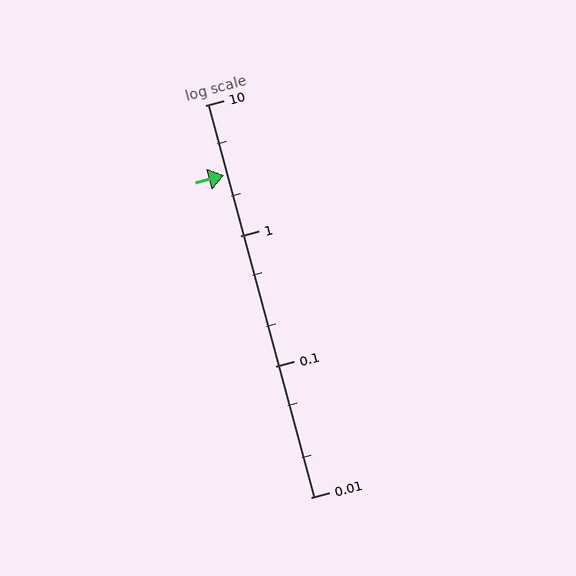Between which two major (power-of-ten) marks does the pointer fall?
The pointer is between 1 and 10.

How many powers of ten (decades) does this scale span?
The scale spans 3 decades, from 0.01 to 10.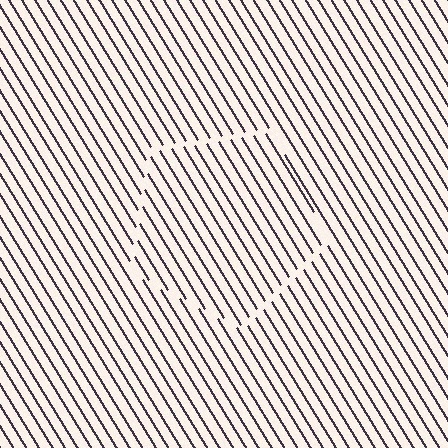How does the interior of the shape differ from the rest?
The interior of the shape contains the same grating, shifted by half a period — the contour is defined by the phase discontinuity where line-ends from the inner and outer gratings abut.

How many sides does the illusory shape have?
5 sides — the line-ends trace a pentagon.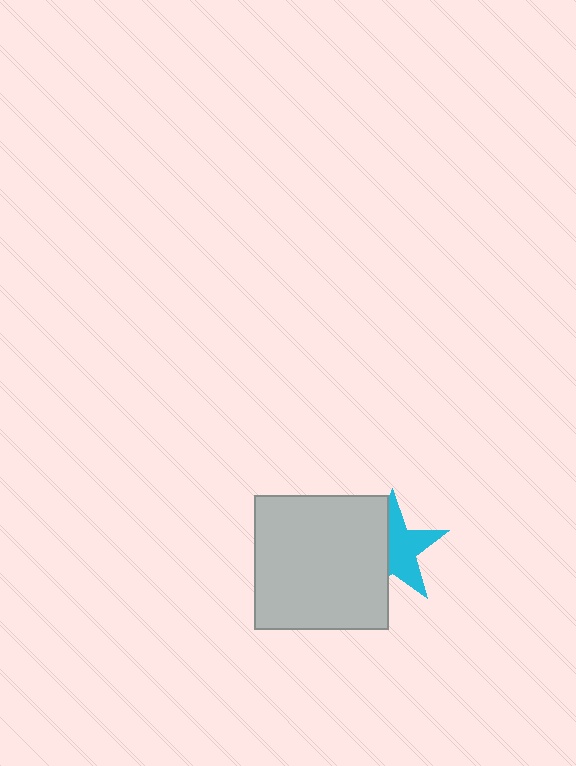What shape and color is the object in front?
The object in front is a light gray square.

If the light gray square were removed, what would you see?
You would see the complete cyan star.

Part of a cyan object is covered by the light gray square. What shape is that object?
It is a star.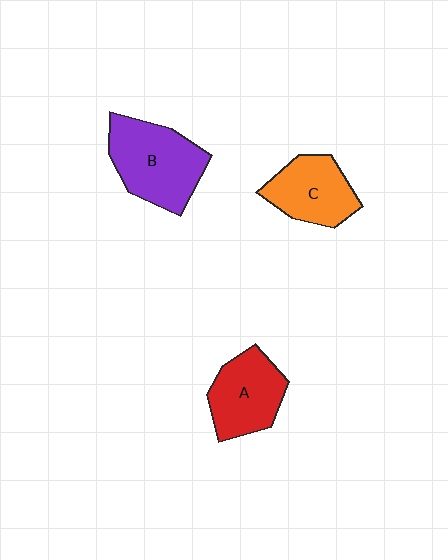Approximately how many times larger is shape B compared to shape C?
Approximately 1.4 times.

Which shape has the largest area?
Shape B (purple).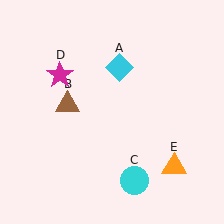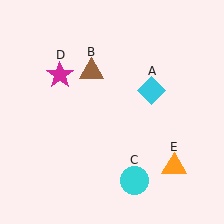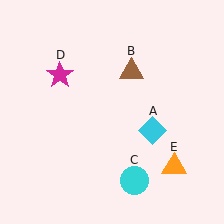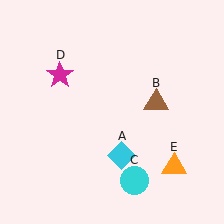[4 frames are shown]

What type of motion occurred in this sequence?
The cyan diamond (object A), brown triangle (object B) rotated clockwise around the center of the scene.